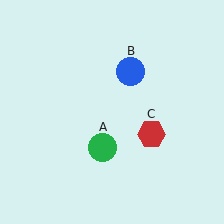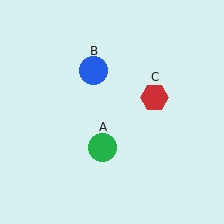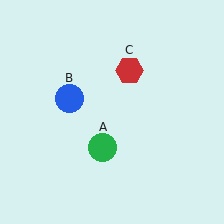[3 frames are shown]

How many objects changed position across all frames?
2 objects changed position: blue circle (object B), red hexagon (object C).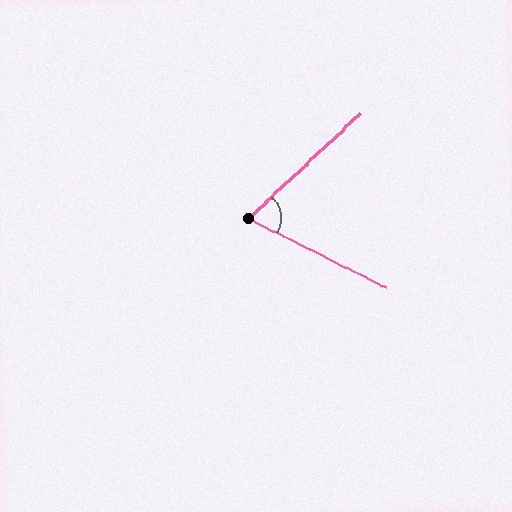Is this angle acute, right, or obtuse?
It is acute.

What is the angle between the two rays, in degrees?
Approximately 70 degrees.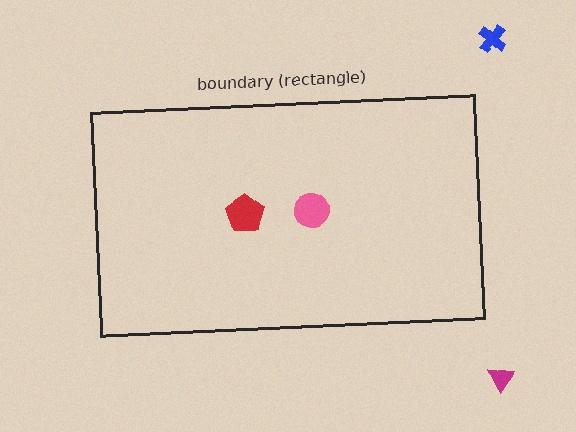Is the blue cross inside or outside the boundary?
Outside.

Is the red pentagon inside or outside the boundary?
Inside.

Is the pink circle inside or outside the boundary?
Inside.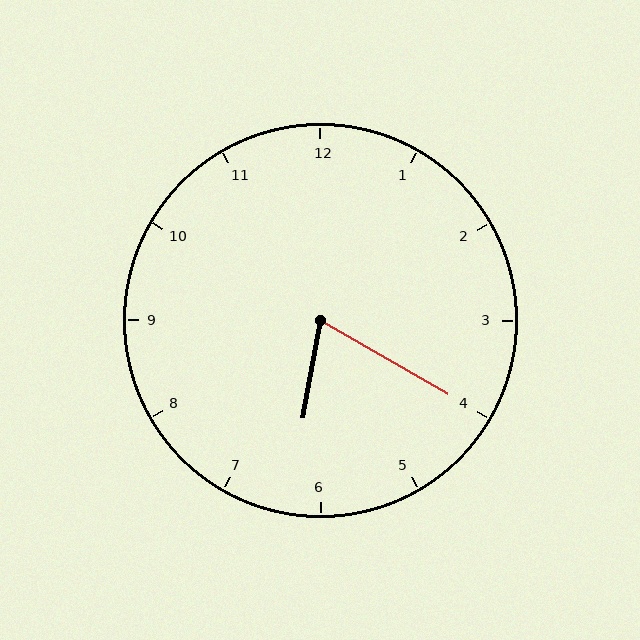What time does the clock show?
6:20.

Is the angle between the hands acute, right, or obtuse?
It is acute.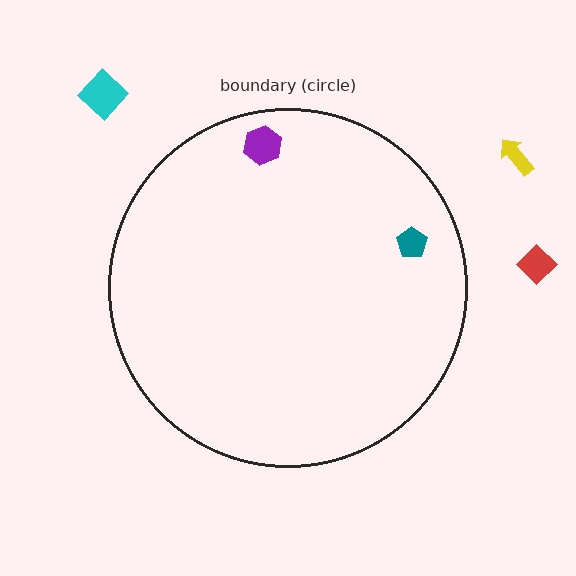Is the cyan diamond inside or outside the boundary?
Outside.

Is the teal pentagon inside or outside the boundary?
Inside.